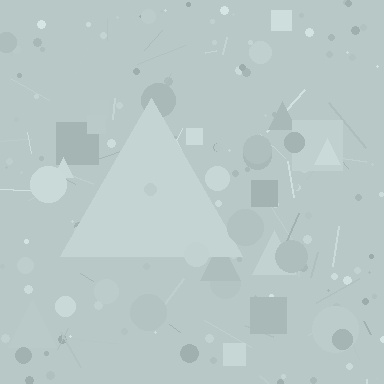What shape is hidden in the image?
A triangle is hidden in the image.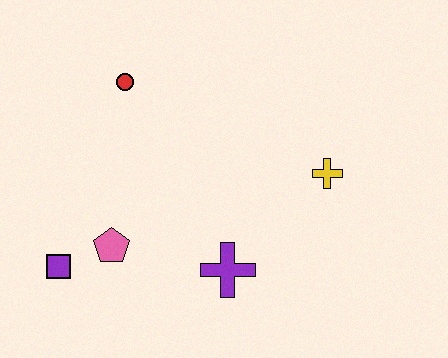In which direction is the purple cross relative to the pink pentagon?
The purple cross is to the right of the pink pentagon.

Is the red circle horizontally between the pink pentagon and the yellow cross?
Yes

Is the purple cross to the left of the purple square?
No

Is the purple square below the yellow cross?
Yes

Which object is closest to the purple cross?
The pink pentagon is closest to the purple cross.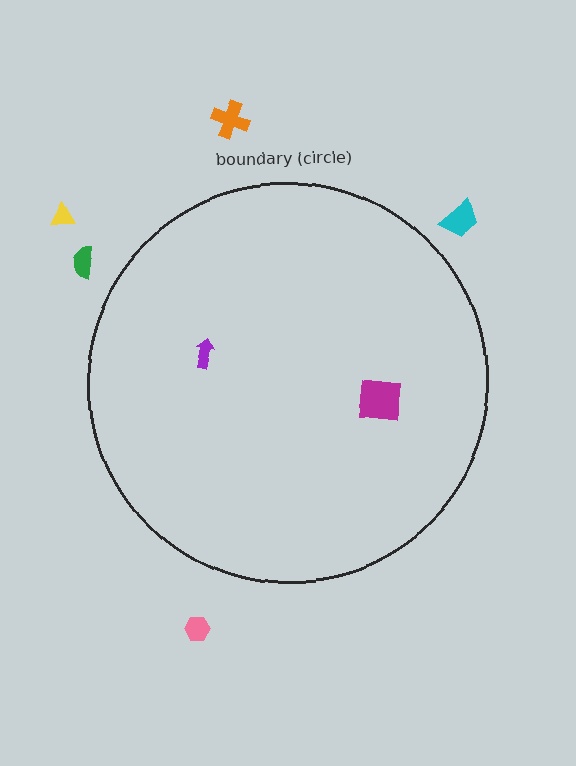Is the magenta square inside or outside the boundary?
Inside.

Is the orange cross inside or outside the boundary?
Outside.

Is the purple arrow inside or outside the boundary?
Inside.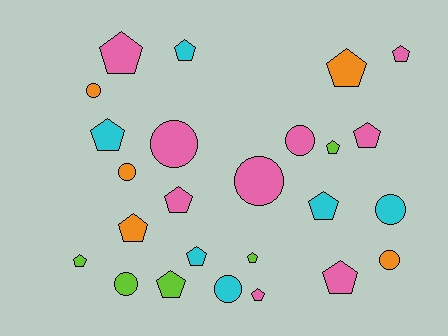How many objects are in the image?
There are 25 objects.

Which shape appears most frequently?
Pentagon, with 16 objects.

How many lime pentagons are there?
There are 4 lime pentagons.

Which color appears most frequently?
Pink, with 9 objects.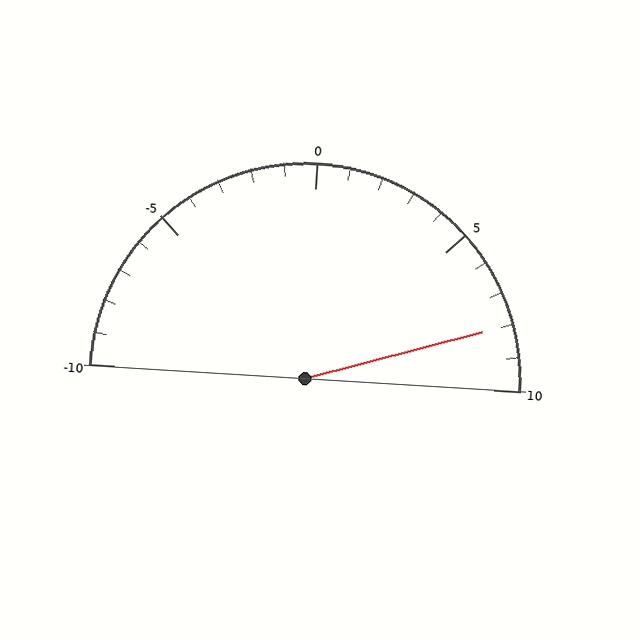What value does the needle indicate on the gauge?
The needle indicates approximately 8.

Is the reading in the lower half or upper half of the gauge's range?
The reading is in the upper half of the range (-10 to 10).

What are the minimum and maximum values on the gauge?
The gauge ranges from -10 to 10.